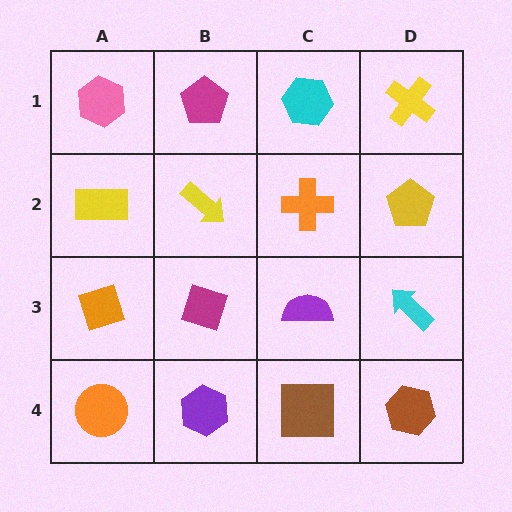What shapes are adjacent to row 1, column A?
A yellow rectangle (row 2, column A), a magenta pentagon (row 1, column B).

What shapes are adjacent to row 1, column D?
A yellow pentagon (row 2, column D), a cyan hexagon (row 1, column C).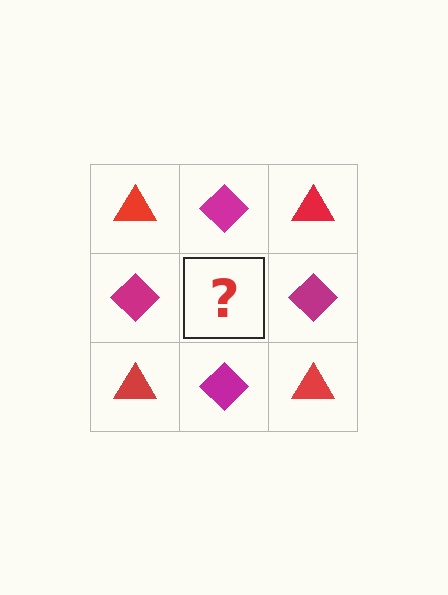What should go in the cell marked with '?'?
The missing cell should contain a red triangle.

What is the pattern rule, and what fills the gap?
The rule is that it alternates red triangle and magenta diamond in a checkerboard pattern. The gap should be filled with a red triangle.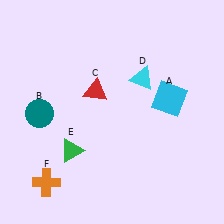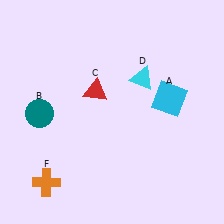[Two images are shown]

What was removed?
The green triangle (E) was removed in Image 2.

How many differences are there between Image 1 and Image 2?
There is 1 difference between the two images.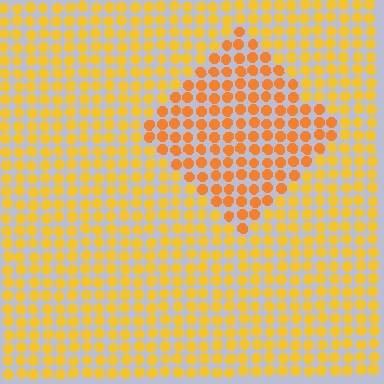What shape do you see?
I see a diamond.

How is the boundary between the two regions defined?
The boundary is defined purely by a slight shift in hue (about 21 degrees). Spacing, size, and orientation are identical on both sides.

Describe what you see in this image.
The image is filled with small yellow elements in a uniform arrangement. A diamond-shaped region is visible where the elements are tinted to a slightly different hue, forming a subtle color boundary.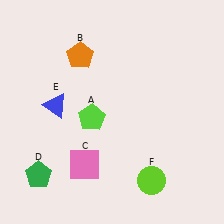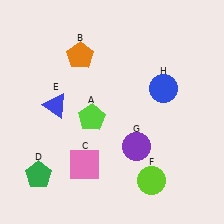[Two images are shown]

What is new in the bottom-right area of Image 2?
A purple circle (G) was added in the bottom-right area of Image 2.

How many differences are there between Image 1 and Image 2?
There are 2 differences between the two images.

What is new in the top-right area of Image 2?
A blue circle (H) was added in the top-right area of Image 2.